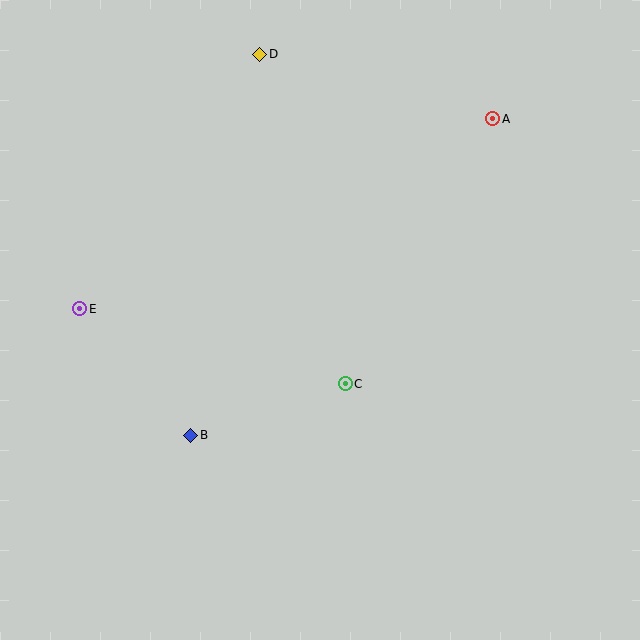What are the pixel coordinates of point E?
Point E is at (80, 309).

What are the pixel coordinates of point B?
Point B is at (191, 435).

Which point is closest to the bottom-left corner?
Point B is closest to the bottom-left corner.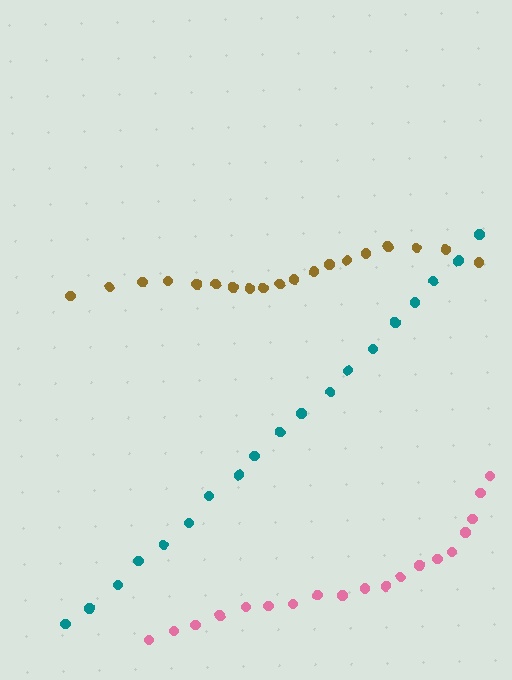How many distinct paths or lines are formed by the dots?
There are 3 distinct paths.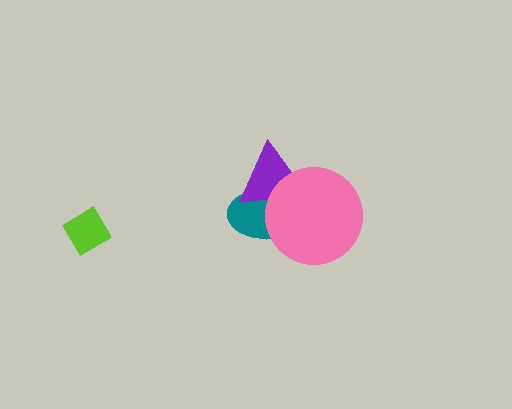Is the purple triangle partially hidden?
Yes, it is partially covered by another shape.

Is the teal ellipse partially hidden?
Yes, it is partially covered by another shape.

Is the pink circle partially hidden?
No, no other shape covers it.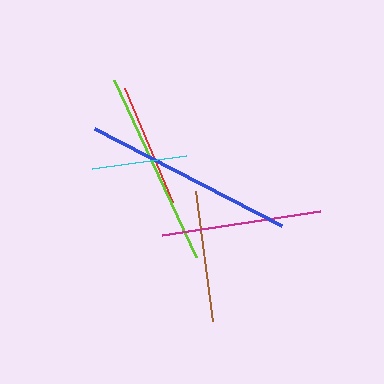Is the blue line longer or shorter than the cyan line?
The blue line is longer than the cyan line.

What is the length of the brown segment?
The brown segment is approximately 131 pixels long.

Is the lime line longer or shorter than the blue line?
The blue line is longer than the lime line.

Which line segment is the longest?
The blue line is the longest at approximately 211 pixels.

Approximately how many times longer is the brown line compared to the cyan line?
The brown line is approximately 1.4 times the length of the cyan line.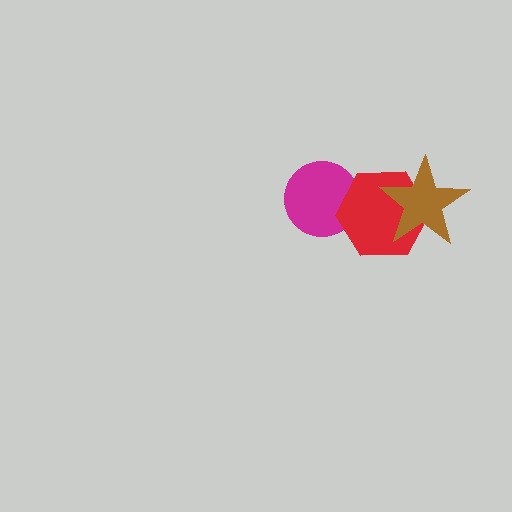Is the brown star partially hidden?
No, no other shape covers it.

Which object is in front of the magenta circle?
The red hexagon is in front of the magenta circle.